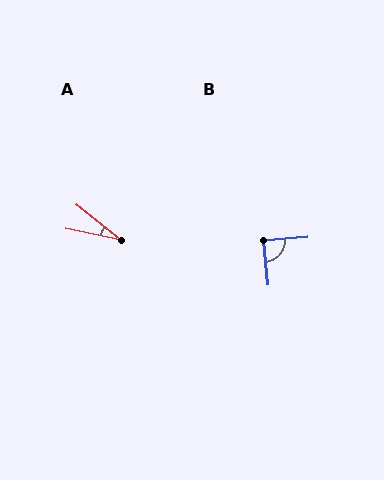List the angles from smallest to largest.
A (27°), B (88°).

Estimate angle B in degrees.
Approximately 88 degrees.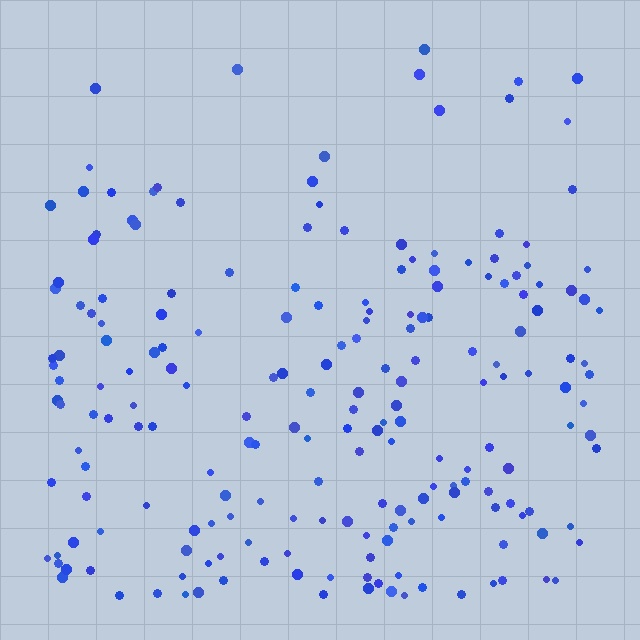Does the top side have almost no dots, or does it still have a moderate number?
Still a moderate number, just noticeably fewer than the bottom.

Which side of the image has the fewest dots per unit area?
The top.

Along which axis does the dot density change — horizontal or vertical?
Vertical.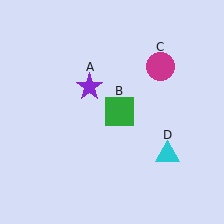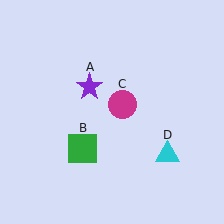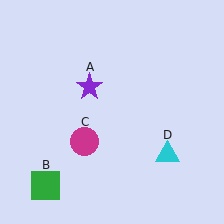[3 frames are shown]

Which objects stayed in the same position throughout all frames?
Purple star (object A) and cyan triangle (object D) remained stationary.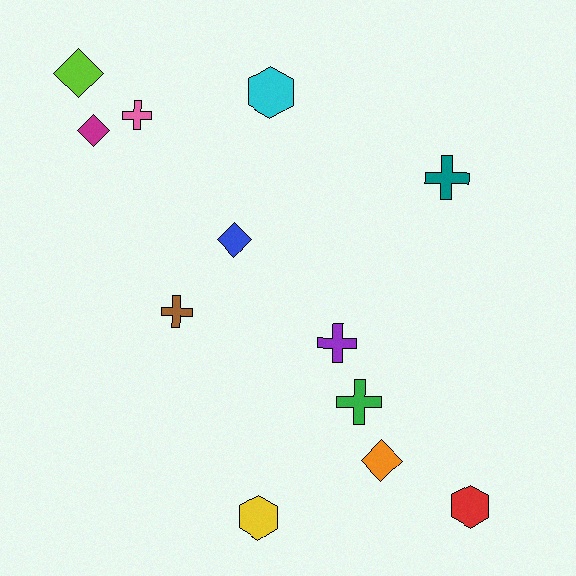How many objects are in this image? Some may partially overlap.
There are 12 objects.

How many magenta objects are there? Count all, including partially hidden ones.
There is 1 magenta object.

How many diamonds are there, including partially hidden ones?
There are 4 diamonds.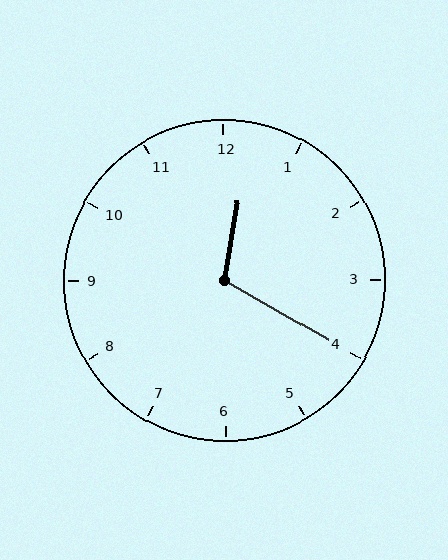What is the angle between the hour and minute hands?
Approximately 110 degrees.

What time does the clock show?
12:20.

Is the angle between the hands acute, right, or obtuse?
It is obtuse.